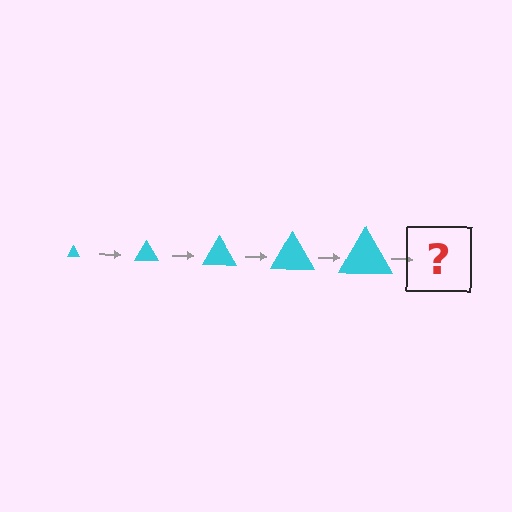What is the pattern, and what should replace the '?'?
The pattern is that the triangle gets progressively larger each step. The '?' should be a cyan triangle, larger than the previous one.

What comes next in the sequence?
The next element should be a cyan triangle, larger than the previous one.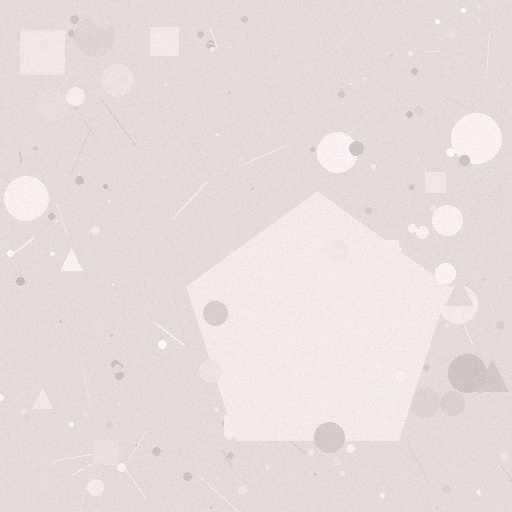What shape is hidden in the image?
A pentagon is hidden in the image.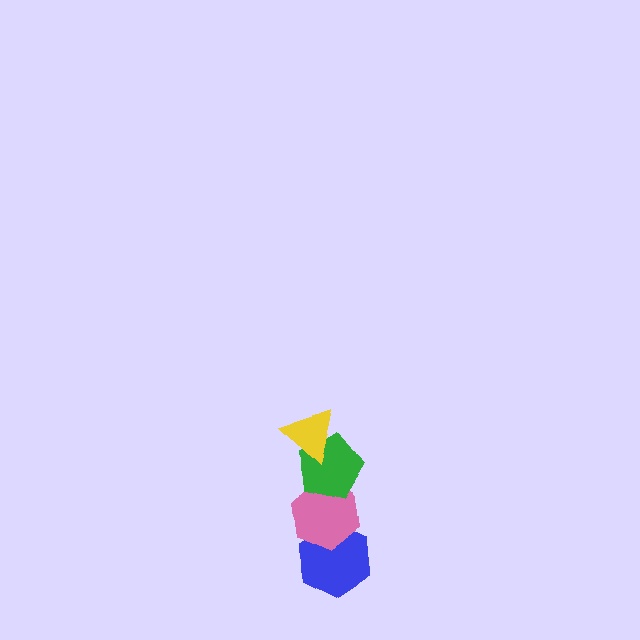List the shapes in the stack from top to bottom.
From top to bottom: the yellow triangle, the green pentagon, the pink hexagon, the blue hexagon.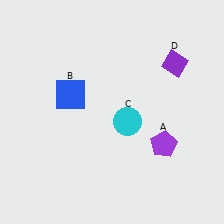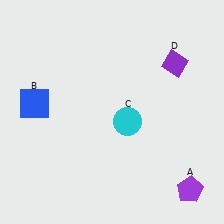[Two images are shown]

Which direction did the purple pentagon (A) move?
The purple pentagon (A) moved down.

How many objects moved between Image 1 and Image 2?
2 objects moved between the two images.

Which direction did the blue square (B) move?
The blue square (B) moved left.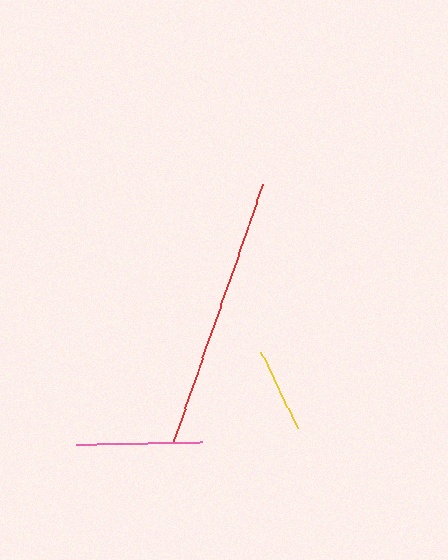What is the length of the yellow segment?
The yellow segment is approximately 84 pixels long.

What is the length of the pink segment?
The pink segment is approximately 126 pixels long.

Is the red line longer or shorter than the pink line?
The red line is longer than the pink line.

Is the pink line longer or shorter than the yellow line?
The pink line is longer than the yellow line.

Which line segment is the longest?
The red line is the longest at approximately 273 pixels.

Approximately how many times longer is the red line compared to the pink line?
The red line is approximately 2.2 times the length of the pink line.